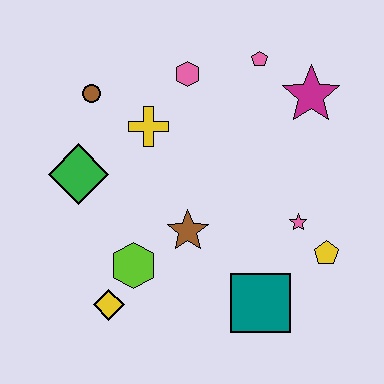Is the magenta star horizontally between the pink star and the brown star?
No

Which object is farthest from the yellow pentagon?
The brown circle is farthest from the yellow pentagon.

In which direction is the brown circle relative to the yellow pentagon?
The brown circle is to the left of the yellow pentagon.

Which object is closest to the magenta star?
The pink pentagon is closest to the magenta star.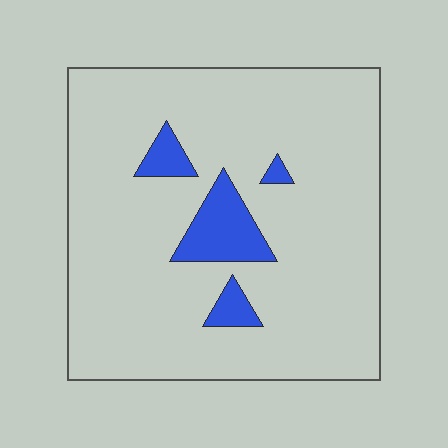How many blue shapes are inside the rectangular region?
4.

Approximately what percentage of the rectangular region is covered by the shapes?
Approximately 10%.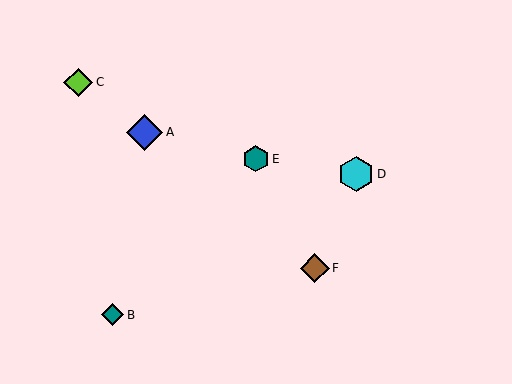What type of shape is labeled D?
Shape D is a cyan hexagon.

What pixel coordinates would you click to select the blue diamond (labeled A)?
Click at (144, 132) to select the blue diamond A.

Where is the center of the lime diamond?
The center of the lime diamond is at (78, 82).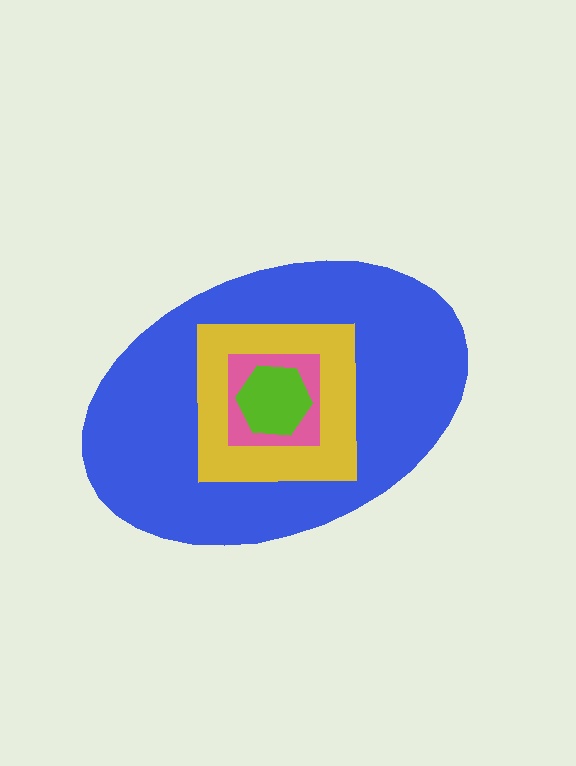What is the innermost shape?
The lime hexagon.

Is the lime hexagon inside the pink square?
Yes.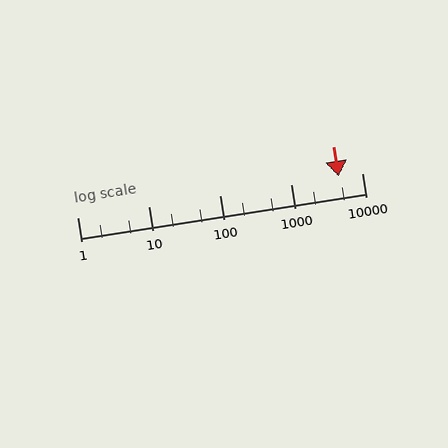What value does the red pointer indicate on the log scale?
The pointer indicates approximately 4700.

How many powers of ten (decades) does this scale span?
The scale spans 4 decades, from 1 to 10000.